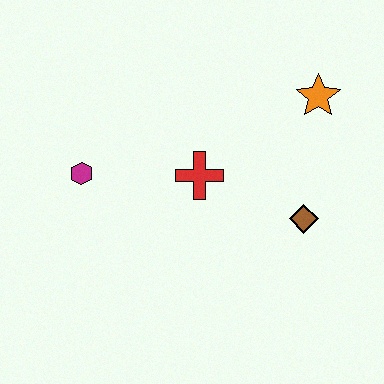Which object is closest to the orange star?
The brown diamond is closest to the orange star.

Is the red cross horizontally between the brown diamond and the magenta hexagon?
Yes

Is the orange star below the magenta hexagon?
No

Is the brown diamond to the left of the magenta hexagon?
No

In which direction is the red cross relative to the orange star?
The red cross is to the left of the orange star.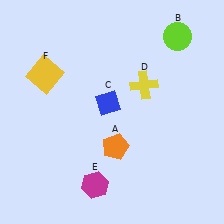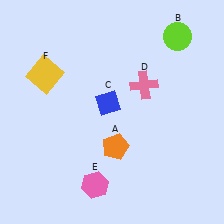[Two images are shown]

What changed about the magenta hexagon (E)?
In Image 1, E is magenta. In Image 2, it changed to pink.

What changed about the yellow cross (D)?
In Image 1, D is yellow. In Image 2, it changed to pink.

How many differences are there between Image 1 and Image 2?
There are 2 differences between the two images.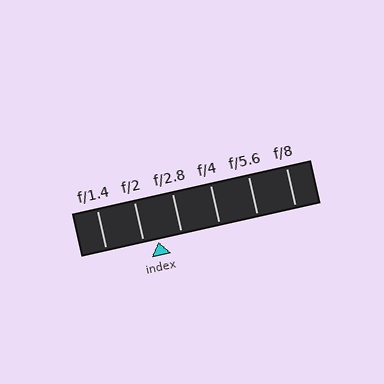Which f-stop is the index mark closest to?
The index mark is closest to f/2.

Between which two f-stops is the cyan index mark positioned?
The index mark is between f/2 and f/2.8.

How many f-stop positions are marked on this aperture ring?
There are 6 f-stop positions marked.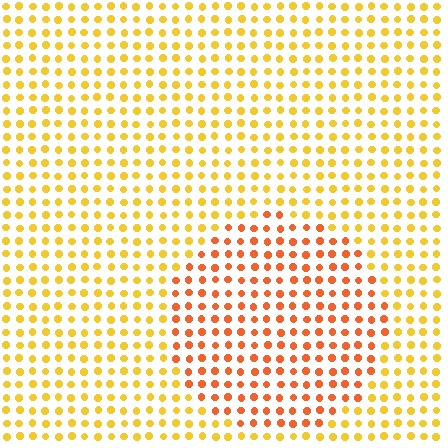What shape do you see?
I see a circle.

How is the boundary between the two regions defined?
The boundary is defined purely by a slight shift in hue (about 32 degrees). Spacing, size, and orientation are identical on both sides.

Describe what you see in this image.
The image is filled with small yellow elements in a uniform arrangement. A circle-shaped region is visible where the elements are tinted to a slightly different hue, forming a subtle color boundary.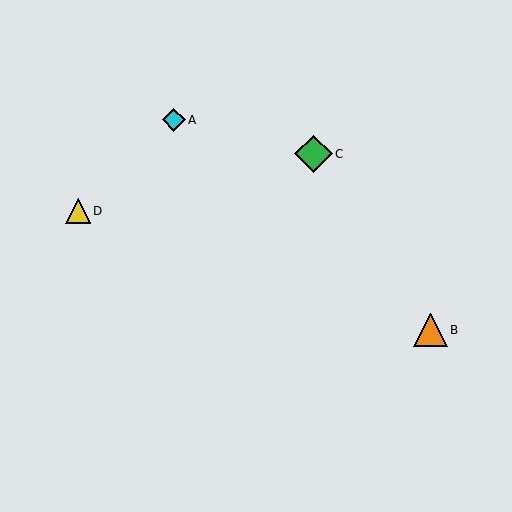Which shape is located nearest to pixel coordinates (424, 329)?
The orange triangle (labeled B) at (430, 330) is nearest to that location.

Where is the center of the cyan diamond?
The center of the cyan diamond is at (174, 120).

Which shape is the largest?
The green diamond (labeled C) is the largest.